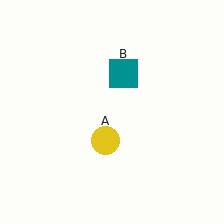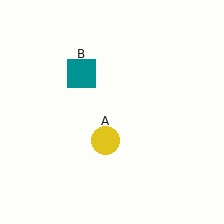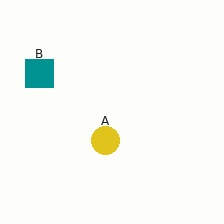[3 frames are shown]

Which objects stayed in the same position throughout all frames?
Yellow circle (object A) remained stationary.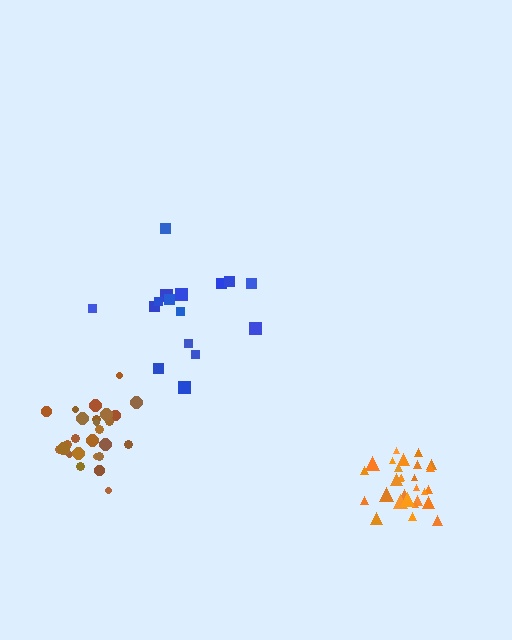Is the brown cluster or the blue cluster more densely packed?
Brown.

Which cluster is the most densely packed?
Orange.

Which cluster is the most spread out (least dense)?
Blue.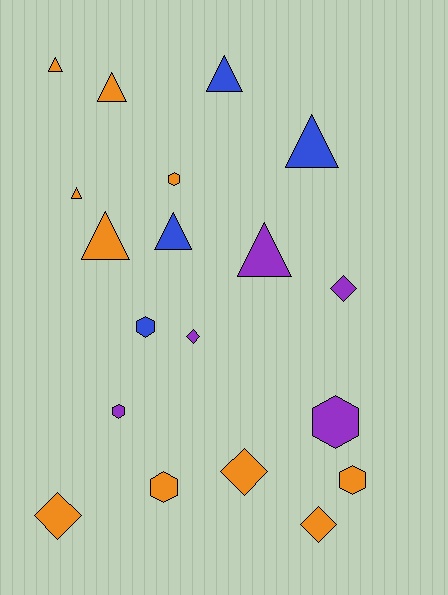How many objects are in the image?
There are 19 objects.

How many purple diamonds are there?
There are 2 purple diamonds.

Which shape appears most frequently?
Triangle, with 8 objects.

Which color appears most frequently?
Orange, with 10 objects.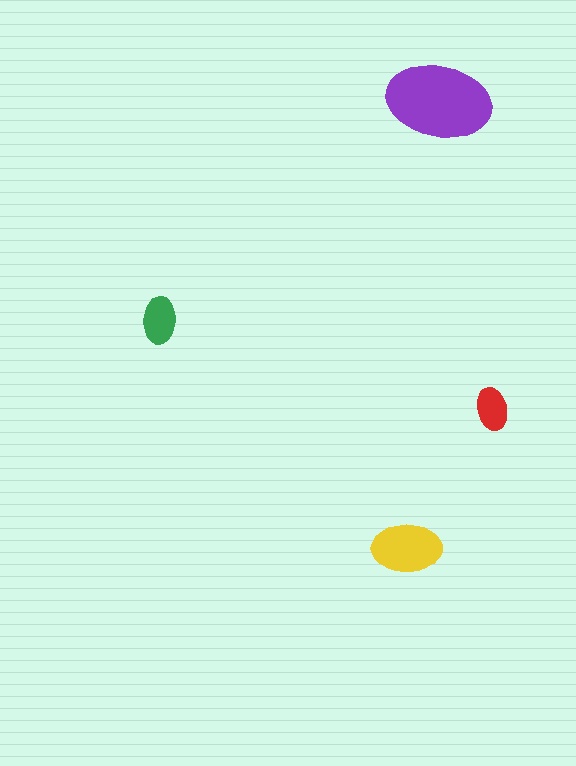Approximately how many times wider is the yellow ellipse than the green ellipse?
About 1.5 times wider.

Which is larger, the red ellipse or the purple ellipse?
The purple one.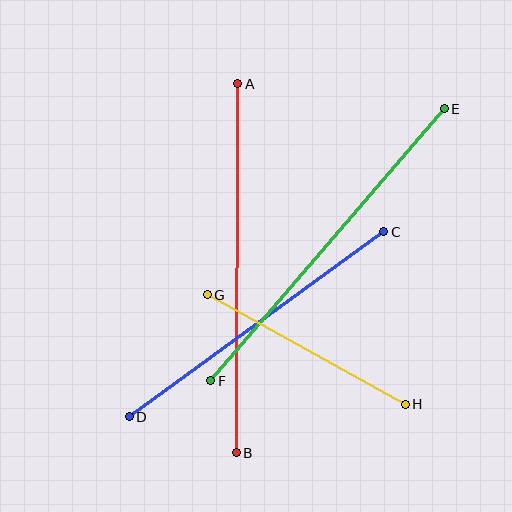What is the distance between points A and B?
The distance is approximately 369 pixels.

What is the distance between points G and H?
The distance is approximately 226 pixels.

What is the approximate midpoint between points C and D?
The midpoint is at approximately (257, 324) pixels.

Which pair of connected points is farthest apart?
Points A and B are farthest apart.